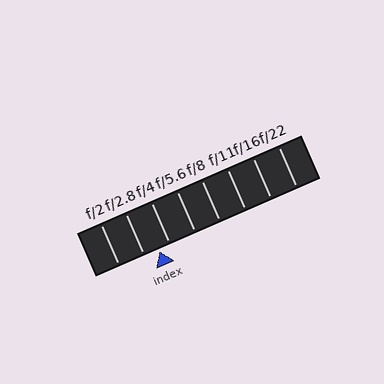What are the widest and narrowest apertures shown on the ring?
The widest aperture shown is f/2 and the narrowest is f/22.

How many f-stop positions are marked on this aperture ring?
There are 8 f-stop positions marked.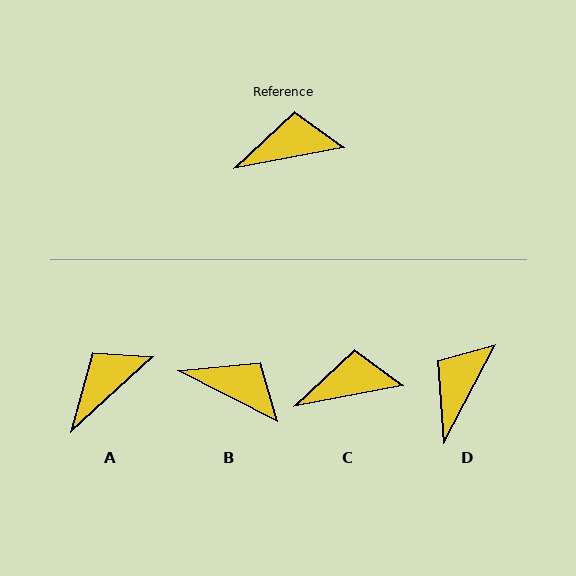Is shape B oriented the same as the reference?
No, it is off by about 38 degrees.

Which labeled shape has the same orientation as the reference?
C.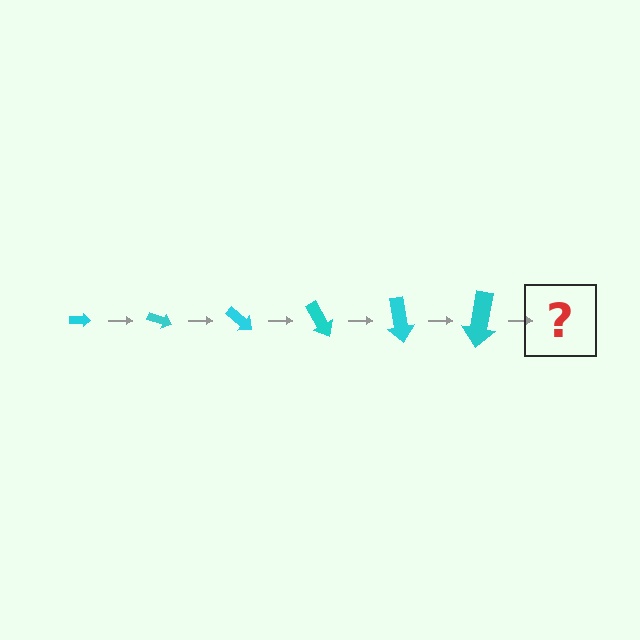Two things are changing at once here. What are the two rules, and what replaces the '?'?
The two rules are that the arrow grows larger each step and it rotates 20 degrees each step. The '?' should be an arrow, larger than the previous one and rotated 120 degrees from the start.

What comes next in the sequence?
The next element should be an arrow, larger than the previous one and rotated 120 degrees from the start.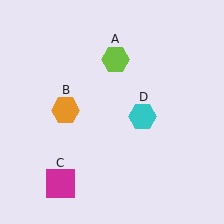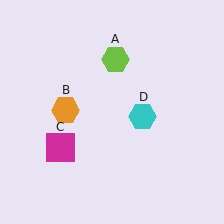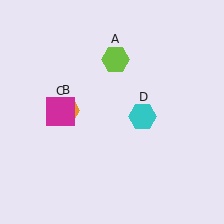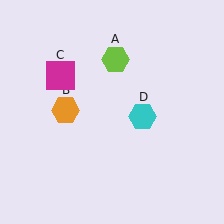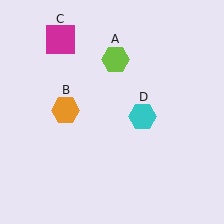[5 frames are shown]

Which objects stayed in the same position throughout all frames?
Lime hexagon (object A) and orange hexagon (object B) and cyan hexagon (object D) remained stationary.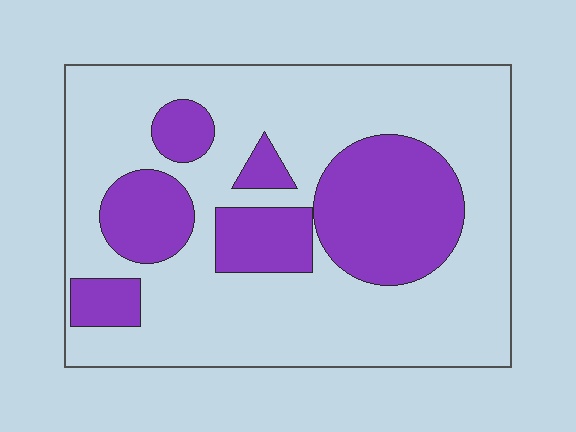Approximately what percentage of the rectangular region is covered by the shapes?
Approximately 30%.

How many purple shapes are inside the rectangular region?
6.